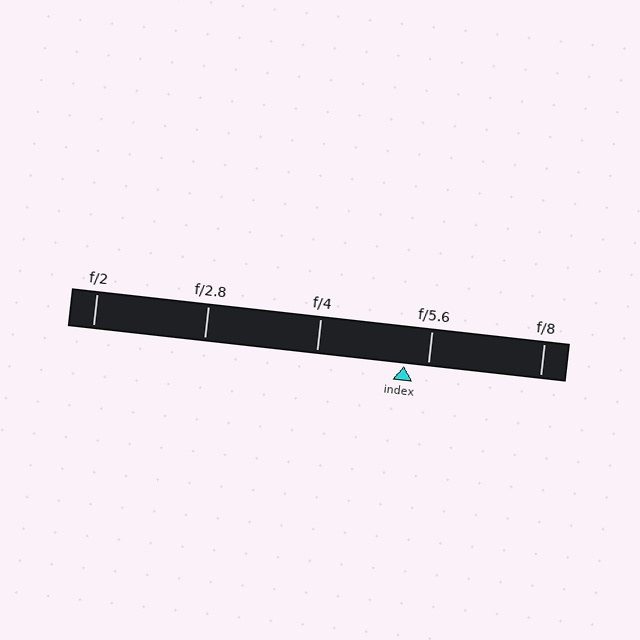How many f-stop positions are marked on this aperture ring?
There are 5 f-stop positions marked.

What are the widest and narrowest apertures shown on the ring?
The widest aperture shown is f/2 and the narrowest is f/8.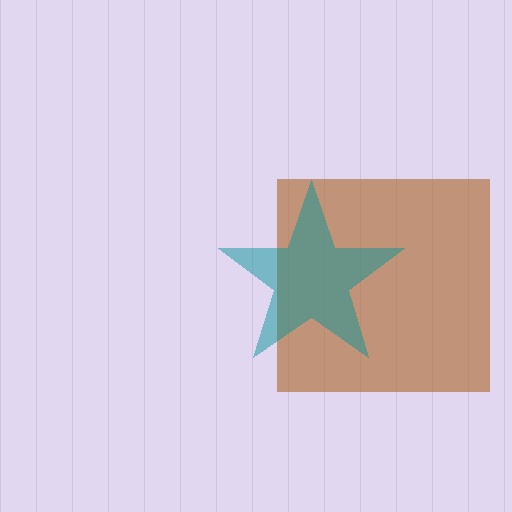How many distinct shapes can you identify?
There are 2 distinct shapes: a brown square, a teal star.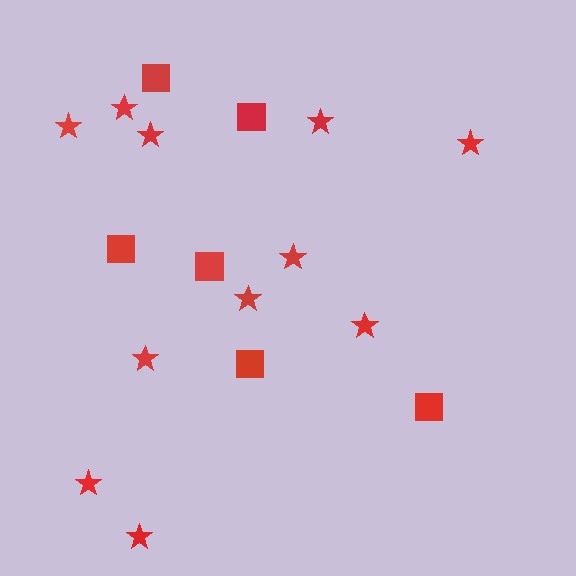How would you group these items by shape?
There are 2 groups: one group of stars (11) and one group of squares (6).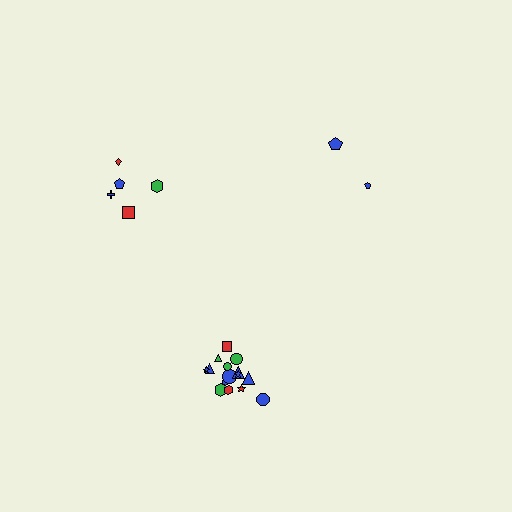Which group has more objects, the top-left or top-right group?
The top-left group.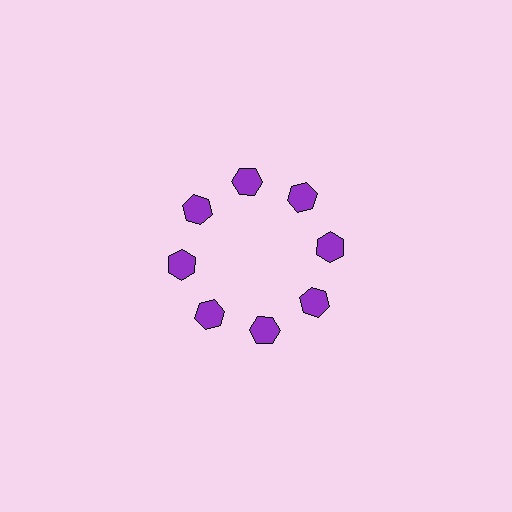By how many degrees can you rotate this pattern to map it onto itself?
The pattern maps onto itself every 45 degrees of rotation.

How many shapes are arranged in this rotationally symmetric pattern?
There are 8 shapes, arranged in 8 groups of 1.